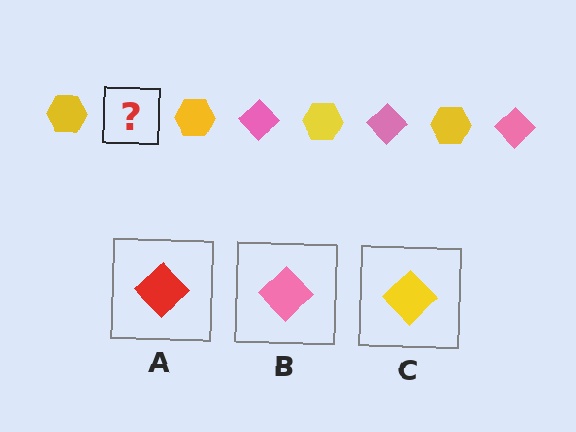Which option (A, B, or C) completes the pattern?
B.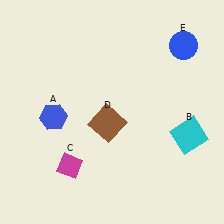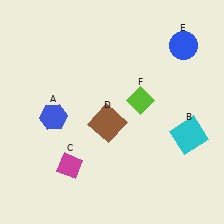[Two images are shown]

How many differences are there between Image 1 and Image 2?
There is 1 difference between the two images.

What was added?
A lime diamond (F) was added in Image 2.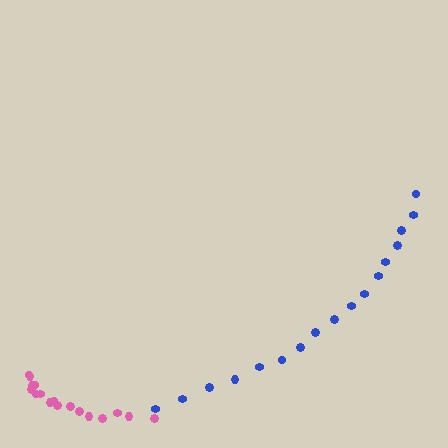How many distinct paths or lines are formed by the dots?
There are 2 distinct paths.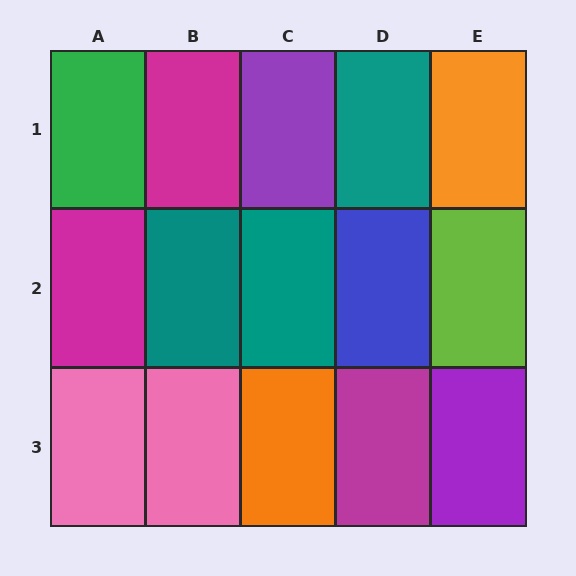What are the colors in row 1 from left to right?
Green, magenta, purple, teal, orange.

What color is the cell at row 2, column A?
Magenta.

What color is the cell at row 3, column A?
Pink.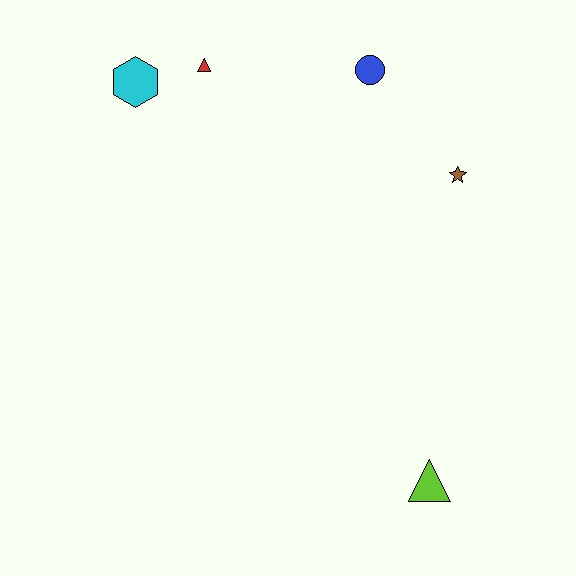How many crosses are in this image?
There are no crosses.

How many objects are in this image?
There are 5 objects.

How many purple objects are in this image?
There are no purple objects.